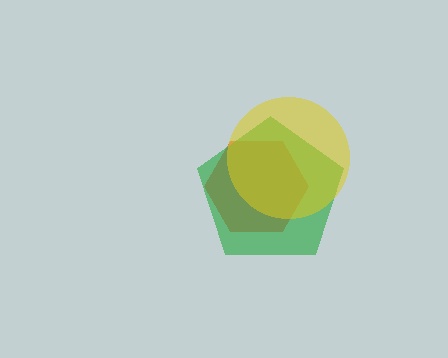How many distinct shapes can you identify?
There are 3 distinct shapes: a red hexagon, a green pentagon, a yellow circle.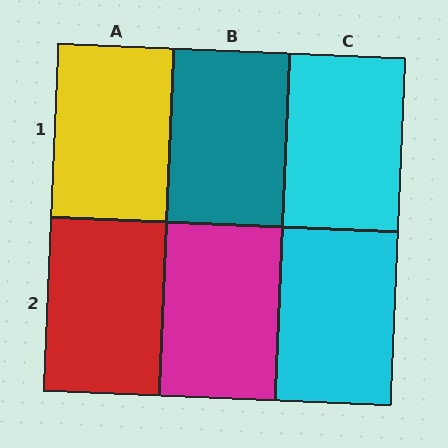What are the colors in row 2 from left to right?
Red, magenta, cyan.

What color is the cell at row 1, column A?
Yellow.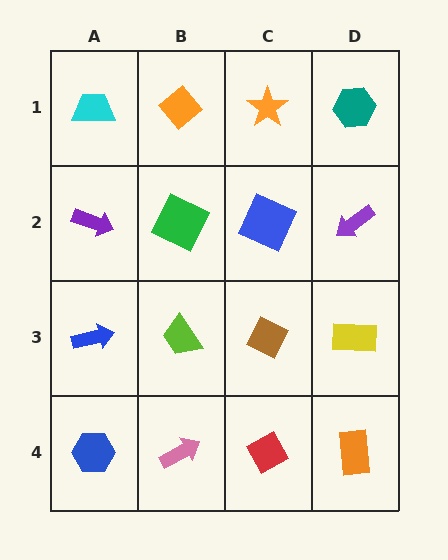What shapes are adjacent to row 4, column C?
A brown diamond (row 3, column C), a pink arrow (row 4, column B), an orange rectangle (row 4, column D).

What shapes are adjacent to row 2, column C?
An orange star (row 1, column C), a brown diamond (row 3, column C), a green square (row 2, column B), a purple arrow (row 2, column D).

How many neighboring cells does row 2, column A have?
3.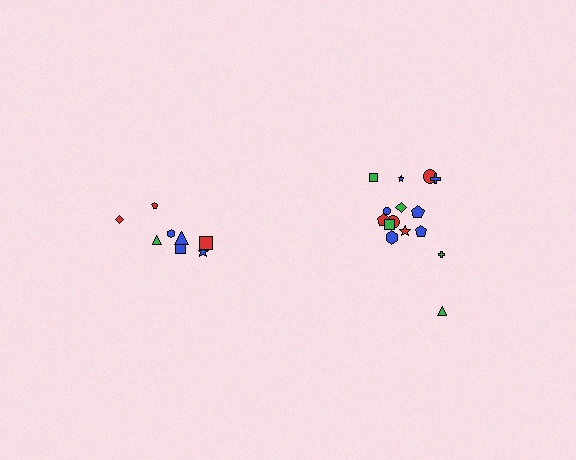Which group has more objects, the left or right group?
The right group.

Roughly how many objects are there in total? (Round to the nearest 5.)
Roughly 25 objects in total.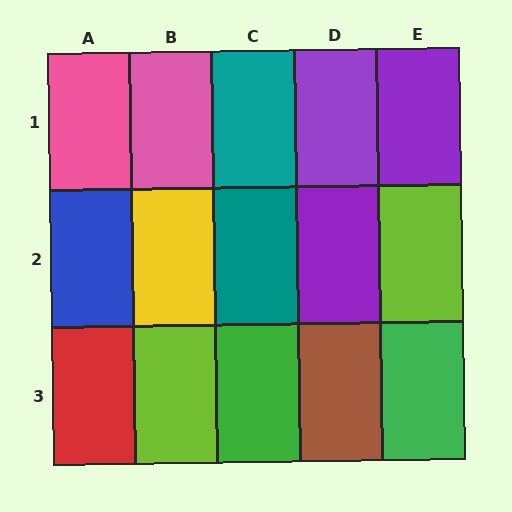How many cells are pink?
2 cells are pink.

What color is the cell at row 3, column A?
Red.